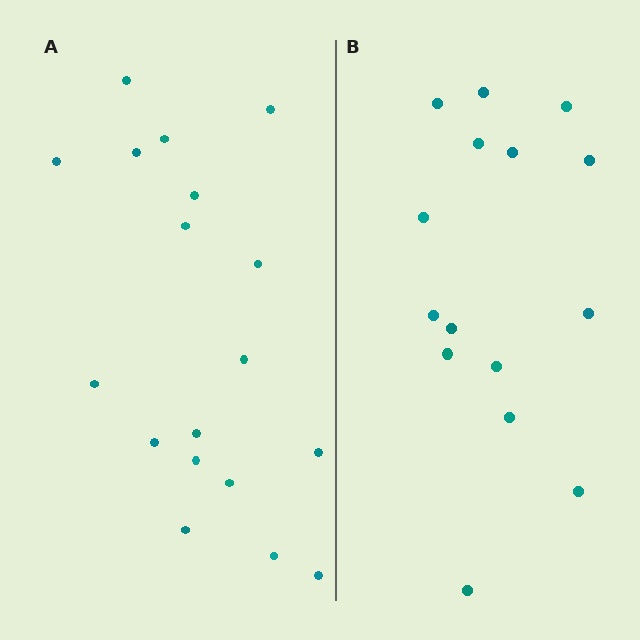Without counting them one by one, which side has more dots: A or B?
Region A (the left region) has more dots.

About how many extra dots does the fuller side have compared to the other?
Region A has just a few more — roughly 2 or 3 more dots than region B.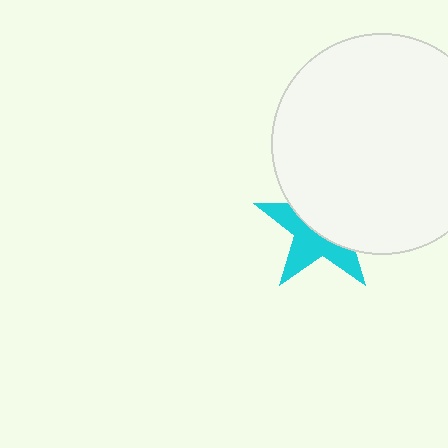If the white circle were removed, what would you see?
You would see the complete cyan star.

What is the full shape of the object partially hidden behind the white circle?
The partially hidden object is a cyan star.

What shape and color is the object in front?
The object in front is a white circle.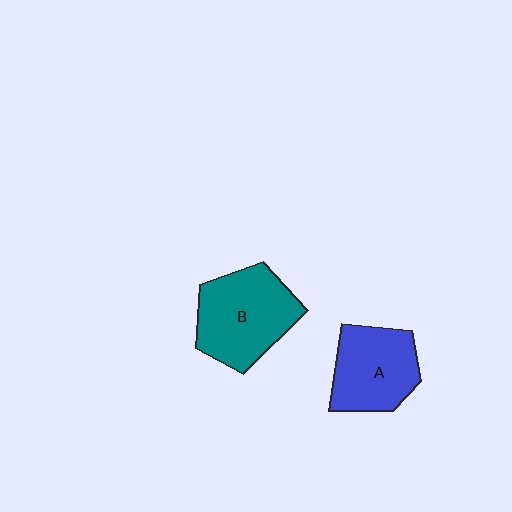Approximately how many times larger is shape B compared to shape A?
Approximately 1.2 times.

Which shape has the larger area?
Shape B (teal).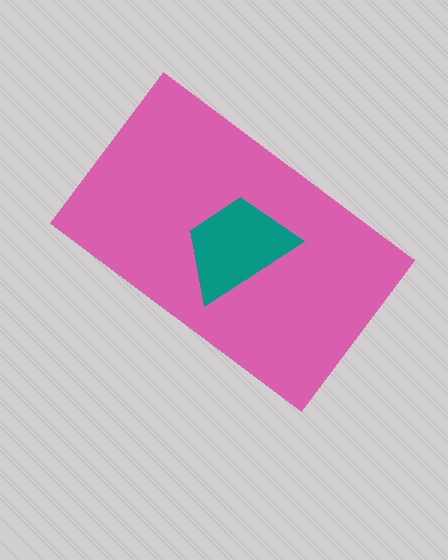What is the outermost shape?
The pink rectangle.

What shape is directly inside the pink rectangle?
The teal trapezoid.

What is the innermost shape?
The teal trapezoid.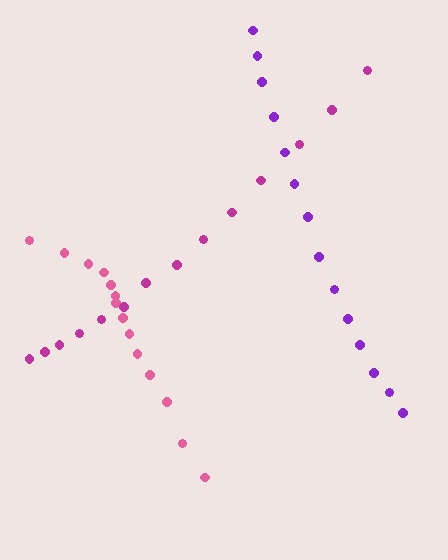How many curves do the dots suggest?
There are 3 distinct paths.